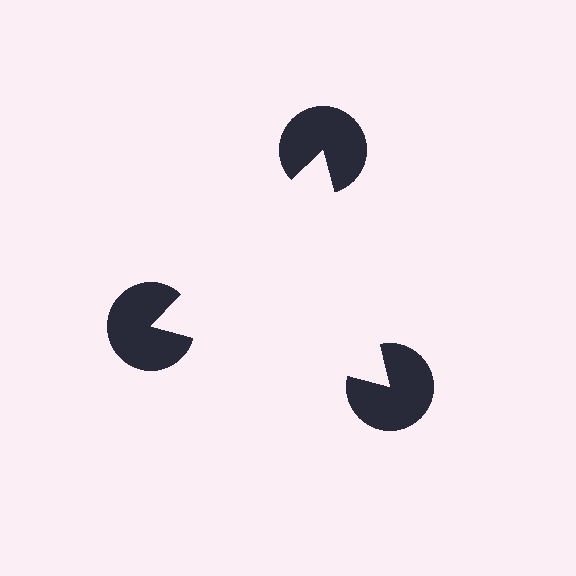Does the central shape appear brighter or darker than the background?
It typically appears slightly brighter than the background, even though no actual brightness change is drawn.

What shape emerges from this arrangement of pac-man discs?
An illusory triangle — its edges are inferred from the aligned wedge cuts in the pac-man discs, not physically drawn.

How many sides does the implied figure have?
3 sides.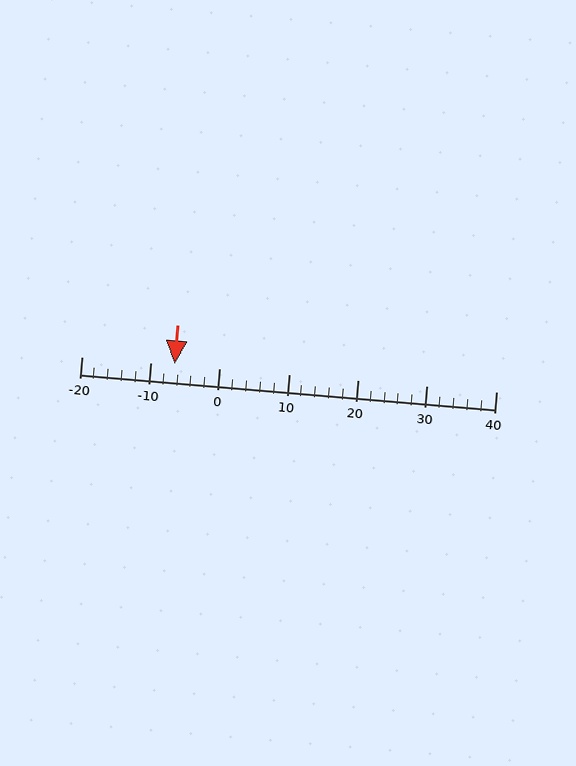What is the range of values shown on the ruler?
The ruler shows values from -20 to 40.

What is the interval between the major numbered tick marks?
The major tick marks are spaced 10 units apart.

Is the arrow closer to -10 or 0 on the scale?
The arrow is closer to -10.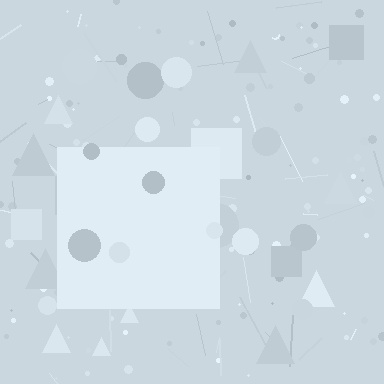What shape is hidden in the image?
A square is hidden in the image.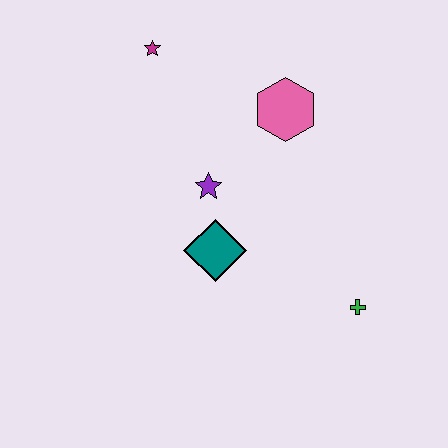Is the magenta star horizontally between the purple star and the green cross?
No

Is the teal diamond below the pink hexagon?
Yes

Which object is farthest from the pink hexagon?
The green cross is farthest from the pink hexagon.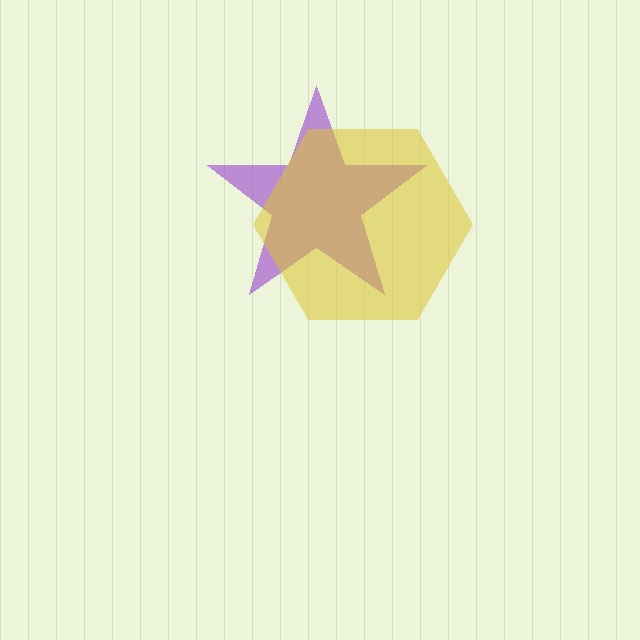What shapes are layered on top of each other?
The layered shapes are: a purple star, a yellow hexagon.